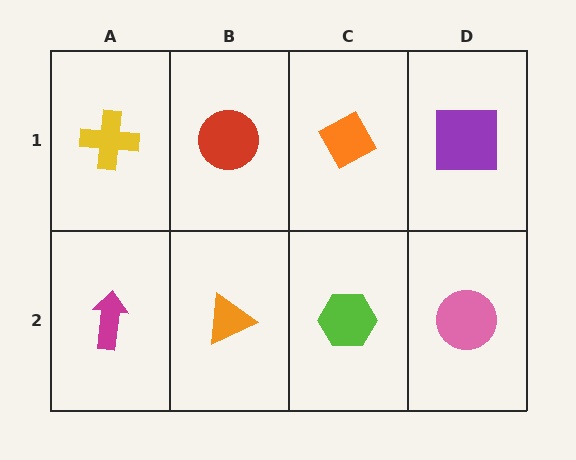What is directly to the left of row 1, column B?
A yellow cross.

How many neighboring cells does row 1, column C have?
3.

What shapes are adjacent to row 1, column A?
A magenta arrow (row 2, column A), a red circle (row 1, column B).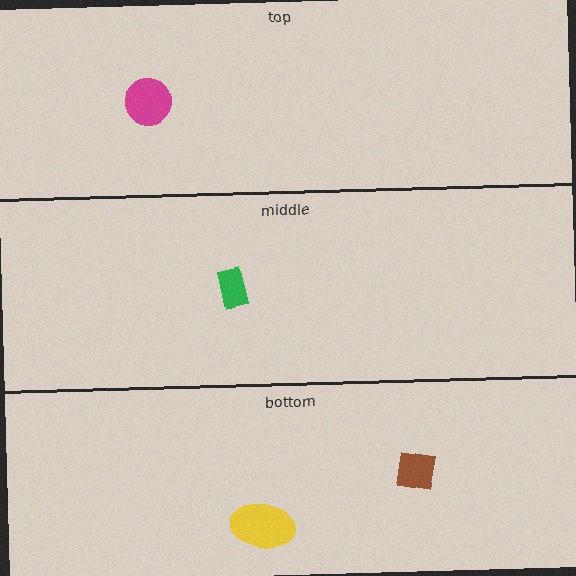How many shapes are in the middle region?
1.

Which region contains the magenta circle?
The top region.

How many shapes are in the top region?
1.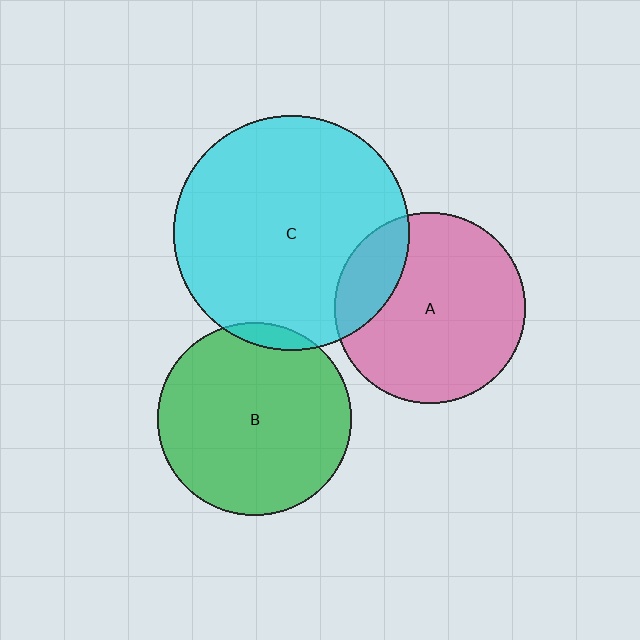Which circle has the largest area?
Circle C (cyan).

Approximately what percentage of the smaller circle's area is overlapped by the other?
Approximately 5%.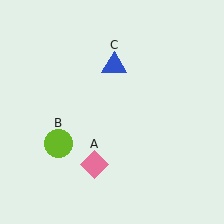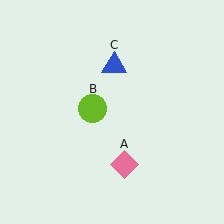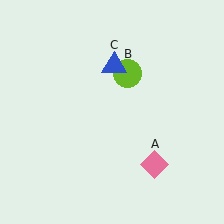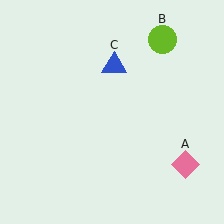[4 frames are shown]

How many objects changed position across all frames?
2 objects changed position: pink diamond (object A), lime circle (object B).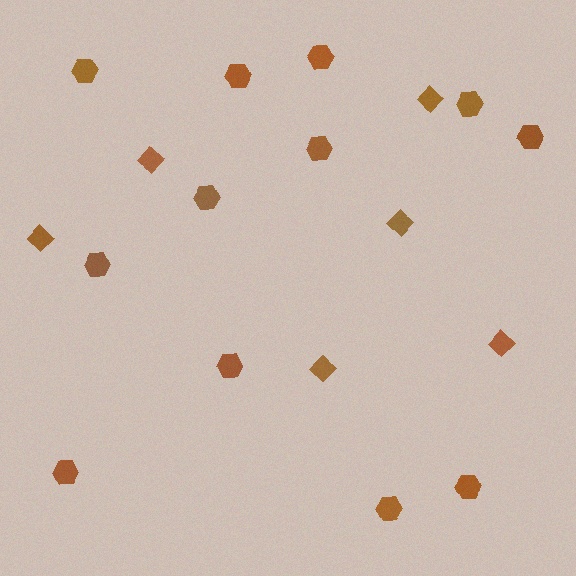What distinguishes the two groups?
There are 2 groups: one group of hexagons (12) and one group of diamonds (6).